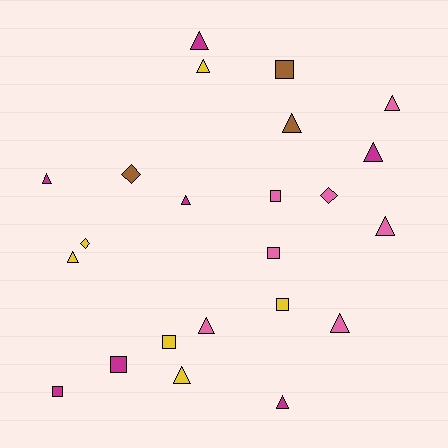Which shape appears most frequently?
Triangle, with 13 objects.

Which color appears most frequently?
Pink, with 7 objects.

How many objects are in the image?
There are 23 objects.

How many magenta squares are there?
There are 2 magenta squares.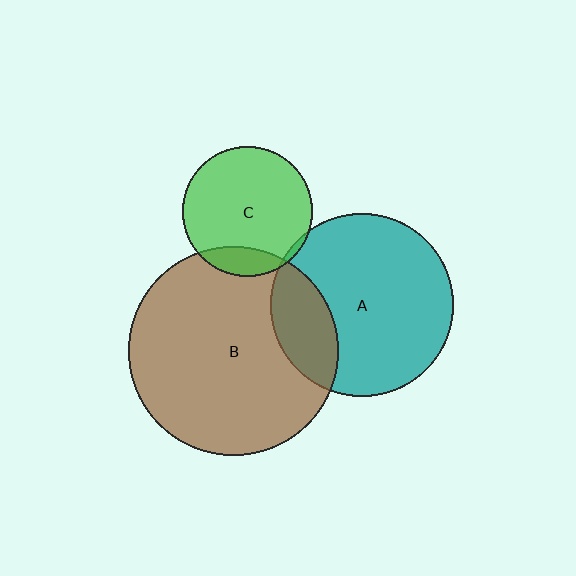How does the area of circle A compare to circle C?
Approximately 2.0 times.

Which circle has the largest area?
Circle B (brown).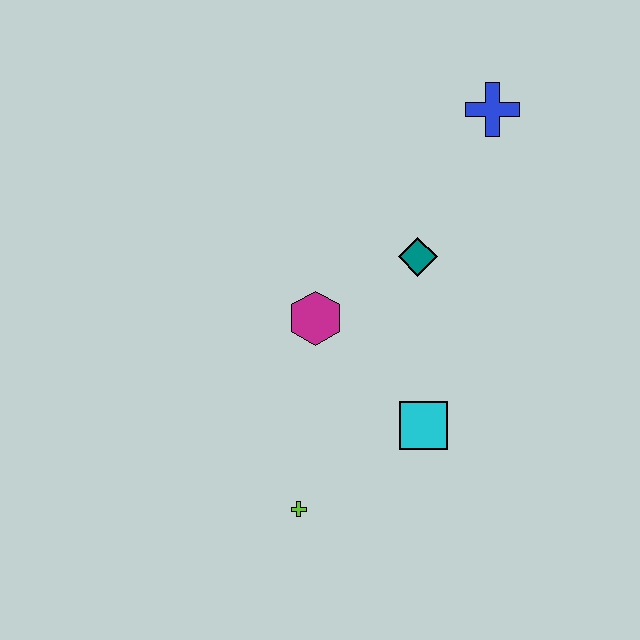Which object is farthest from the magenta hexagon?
The blue cross is farthest from the magenta hexagon.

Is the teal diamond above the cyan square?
Yes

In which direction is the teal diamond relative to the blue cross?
The teal diamond is below the blue cross.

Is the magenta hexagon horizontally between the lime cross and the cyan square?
Yes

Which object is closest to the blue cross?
The teal diamond is closest to the blue cross.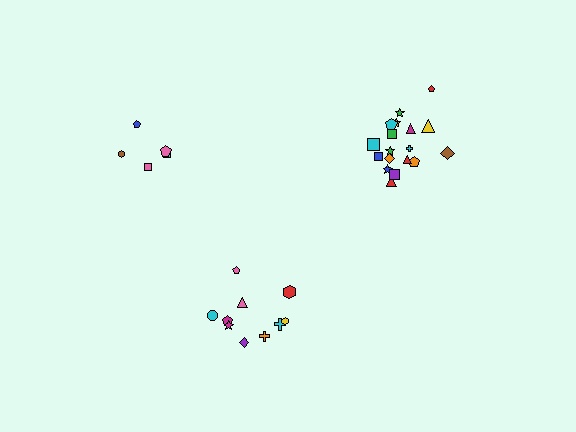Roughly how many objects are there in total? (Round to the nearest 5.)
Roughly 35 objects in total.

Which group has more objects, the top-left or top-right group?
The top-right group.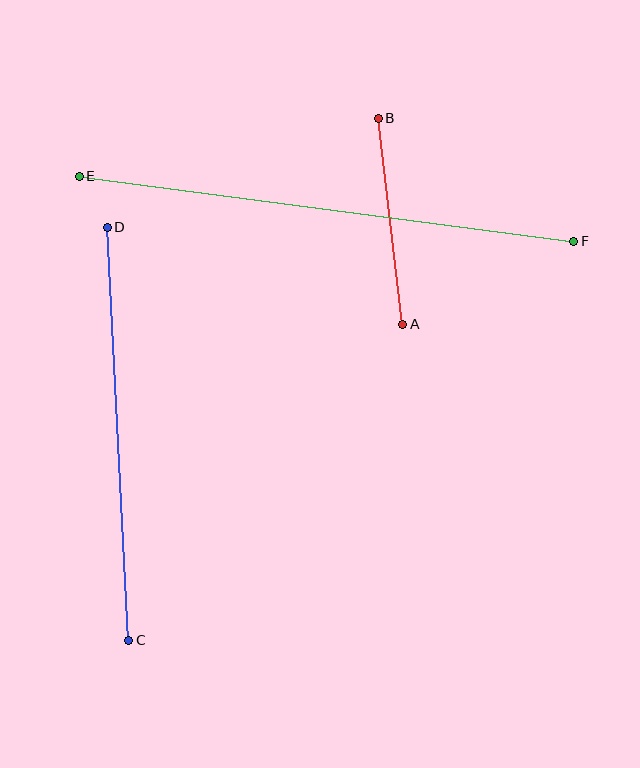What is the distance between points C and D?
The distance is approximately 413 pixels.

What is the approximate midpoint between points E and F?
The midpoint is at approximately (327, 209) pixels.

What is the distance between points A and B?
The distance is approximately 207 pixels.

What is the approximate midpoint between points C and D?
The midpoint is at approximately (118, 434) pixels.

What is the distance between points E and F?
The distance is approximately 499 pixels.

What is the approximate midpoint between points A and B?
The midpoint is at approximately (391, 221) pixels.